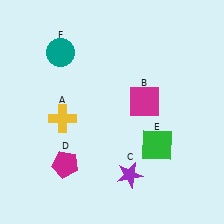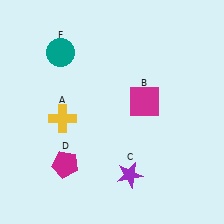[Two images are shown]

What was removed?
The green square (E) was removed in Image 2.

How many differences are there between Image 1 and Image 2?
There is 1 difference between the two images.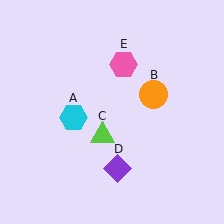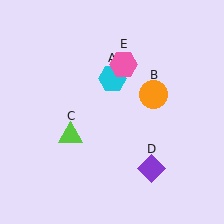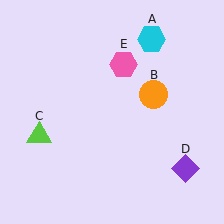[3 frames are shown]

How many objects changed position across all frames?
3 objects changed position: cyan hexagon (object A), lime triangle (object C), purple diamond (object D).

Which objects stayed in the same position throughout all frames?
Orange circle (object B) and pink hexagon (object E) remained stationary.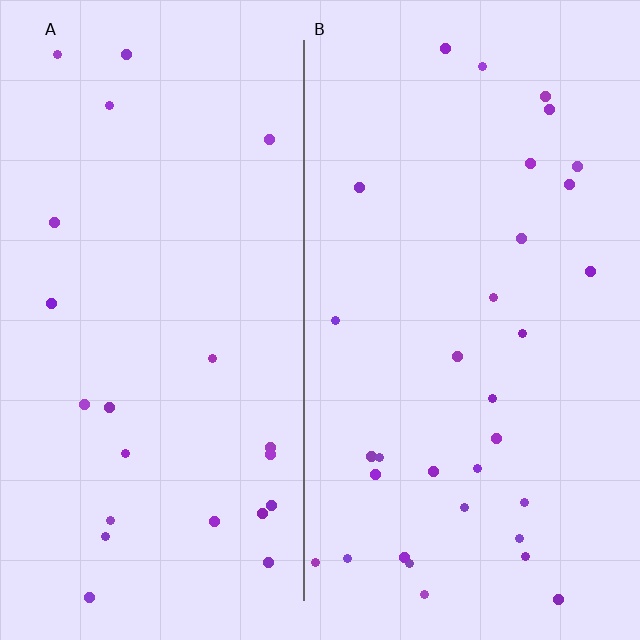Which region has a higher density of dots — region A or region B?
B (the right).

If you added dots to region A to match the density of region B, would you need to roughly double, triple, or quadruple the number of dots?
Approximately double.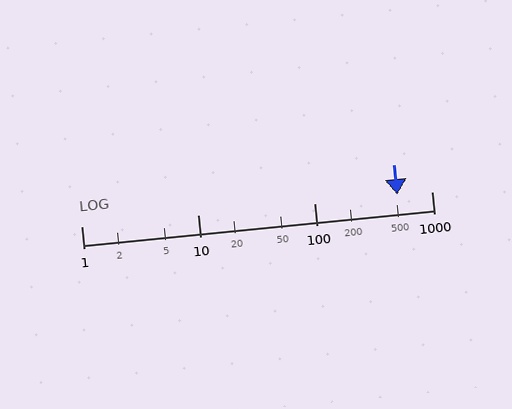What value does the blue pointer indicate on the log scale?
The pointer indicates approximately 510.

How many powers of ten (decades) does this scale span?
The scale spans 3 decades, from 1 to 1000.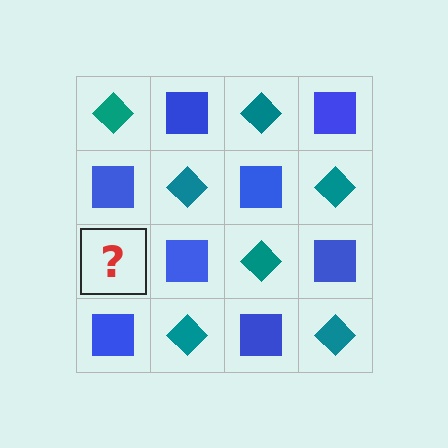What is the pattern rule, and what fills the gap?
The rule is that it alternates teal diamond and blue square in a checkerboard pattern. The gap should be filled with a teal diamond.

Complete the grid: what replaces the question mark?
The question mark should be replaced with a teal diamond.